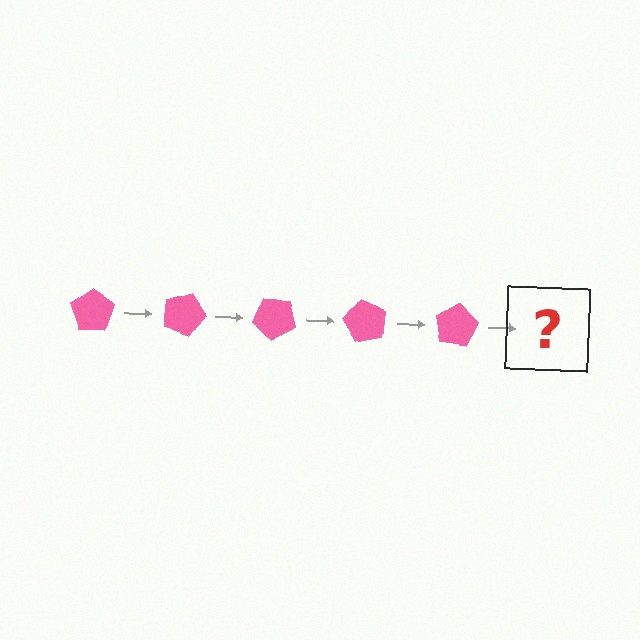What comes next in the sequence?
The next element should be a pink pentagon rotated 100 degrees.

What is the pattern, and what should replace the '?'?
The pattern is that the pentagon rotates 20 degrees each step. The '?' should be a pink pentagon rotated 100 degrees.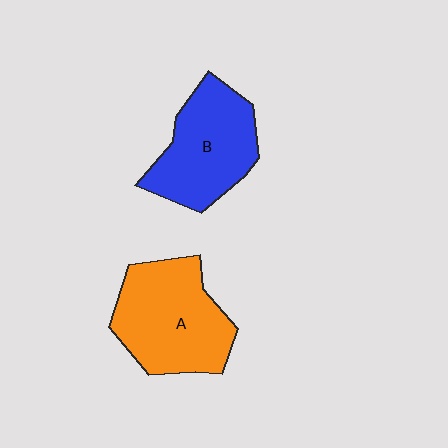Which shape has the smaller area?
Shape B (blue).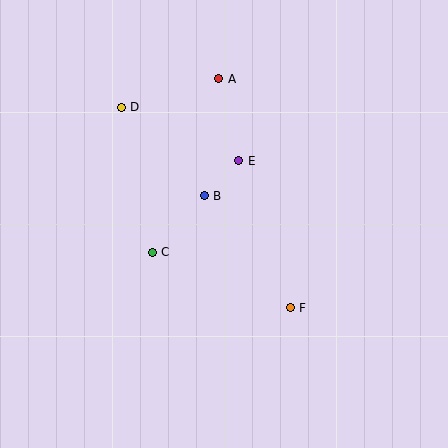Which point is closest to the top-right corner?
Point A is closest to the top-right corner.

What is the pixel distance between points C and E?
The distance between C and E is 126 pixels.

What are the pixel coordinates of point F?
Point F is at (290, 308).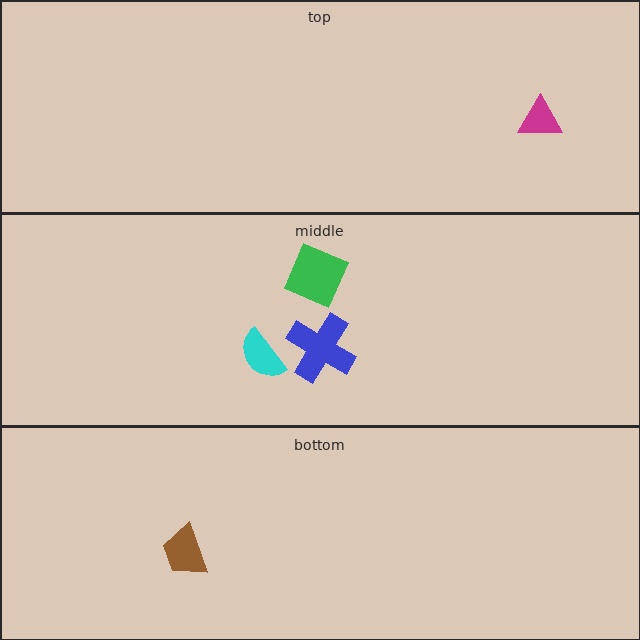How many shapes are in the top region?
1.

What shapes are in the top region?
The magenta triangle.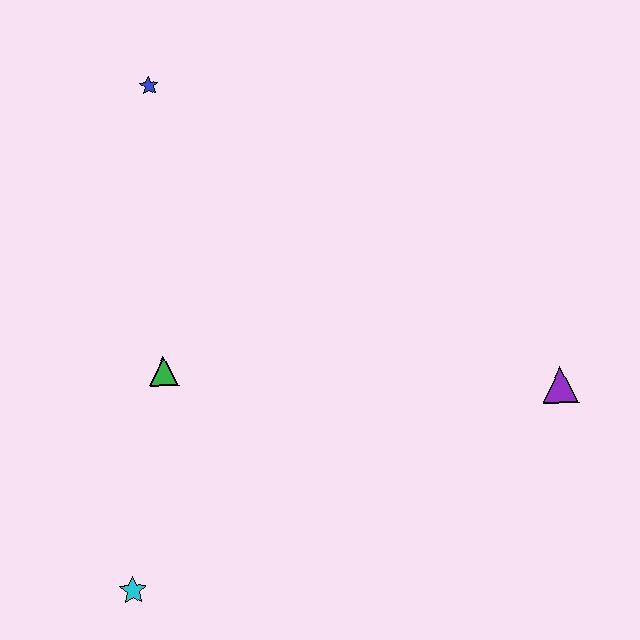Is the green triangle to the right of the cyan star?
Yes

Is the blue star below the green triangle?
No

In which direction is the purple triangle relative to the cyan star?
The purple triangle is to the right of the cyan star.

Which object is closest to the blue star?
The green triangle is closest to the blue star.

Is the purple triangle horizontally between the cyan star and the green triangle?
No